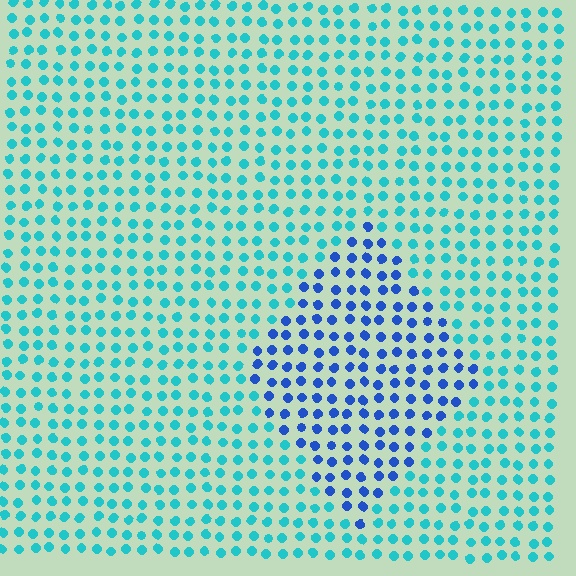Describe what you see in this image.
The image is filled with small cyan elements in a uniform arrangement. A diamond-shaped region is visible where the elements are tinted to a slightly different hue, forming a subtle color boundary.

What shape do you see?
I see a diamond.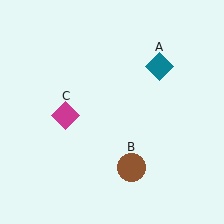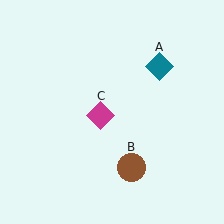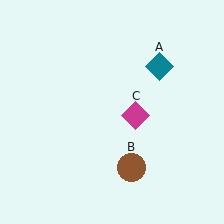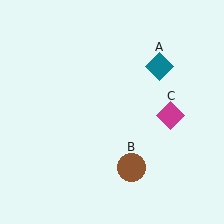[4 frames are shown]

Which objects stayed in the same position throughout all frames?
Teal diamond (object A) and brown circle (object B) remained stationary.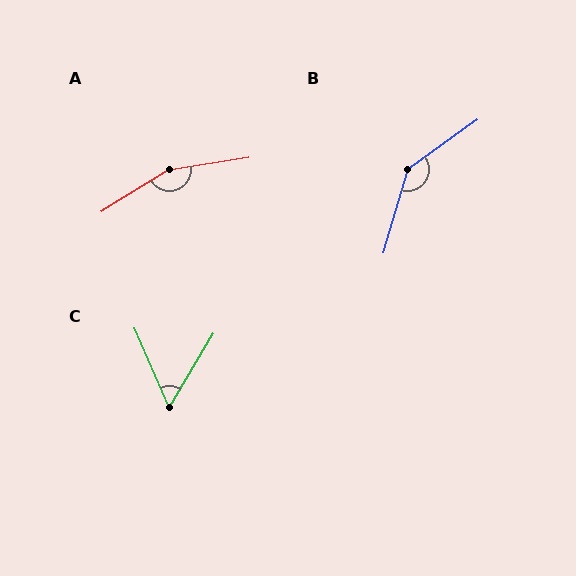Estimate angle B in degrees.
Approximately 142 degrees.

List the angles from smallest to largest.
C (54°), B (142°), A (158°).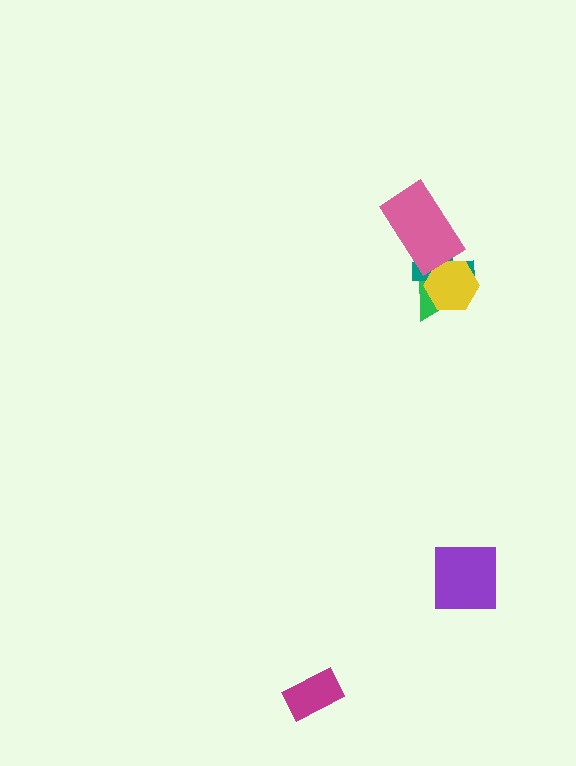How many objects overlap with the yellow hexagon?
2 objects overlap with the yellow hexagon.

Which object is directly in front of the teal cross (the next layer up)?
The yellow hexagon is directly in front of the teal cross.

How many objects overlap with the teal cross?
3 objects overlap with the teal cross.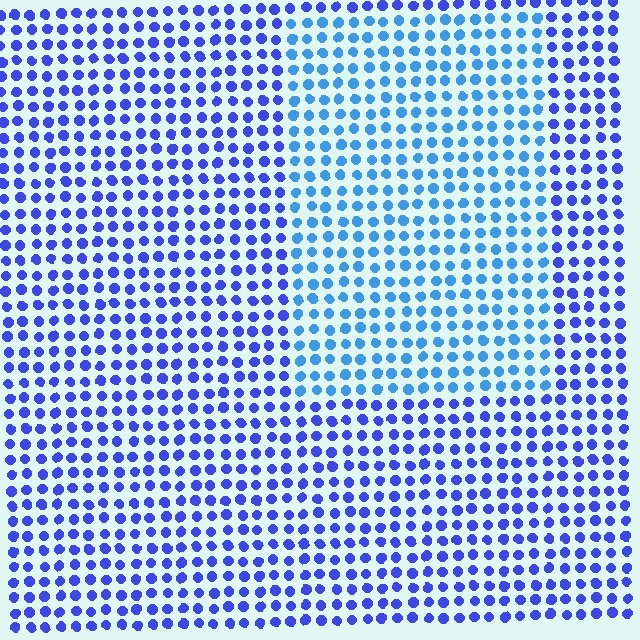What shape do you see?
I see a rectangle.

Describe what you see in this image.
The image is filled with small blue elements in a uniform arrangement. A rectangle-shaped region is visible where the elements are tinted to a slightly different hue, forming a subtle color boundary.